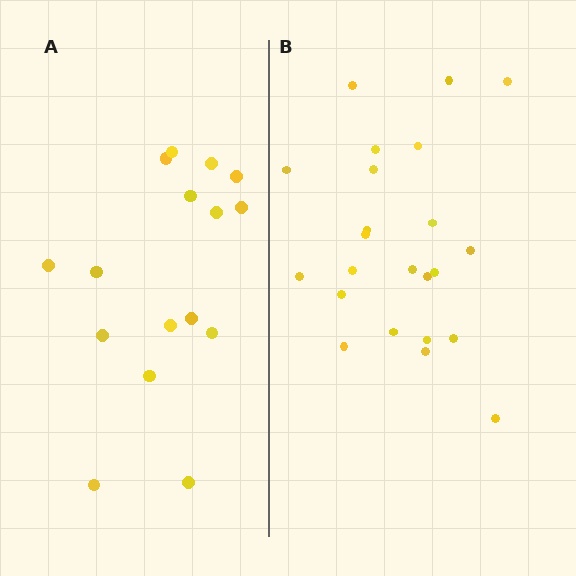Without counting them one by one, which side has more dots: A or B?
Region B (the right region) has more dots.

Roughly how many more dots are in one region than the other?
Region B has roughly 8 or so more dots than region A.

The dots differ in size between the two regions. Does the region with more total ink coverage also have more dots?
No. Region A has more total ink coverage because its dots are larger, but region B actually contains more individual dots. Total area can be misleading — the number of items is what matters here.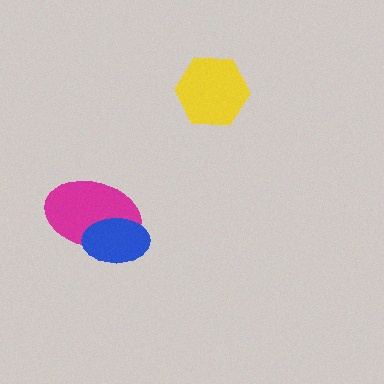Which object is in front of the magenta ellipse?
The blue ellipse is in front of the magenta ellipse.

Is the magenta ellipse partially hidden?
Yes, it is partially covered by another shape.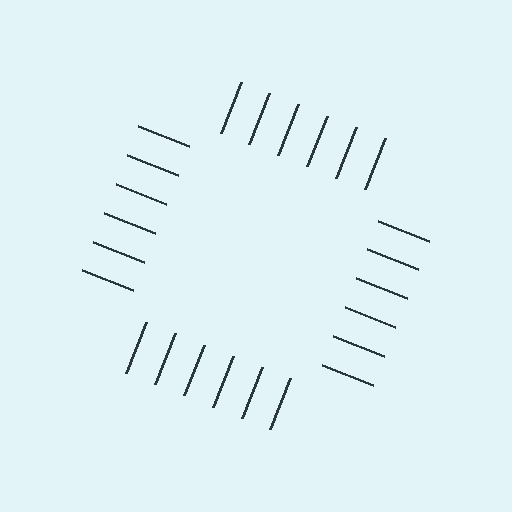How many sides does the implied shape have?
4 sides — the line-ends trace a square.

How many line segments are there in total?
24 — 6 along each of the 4 edges.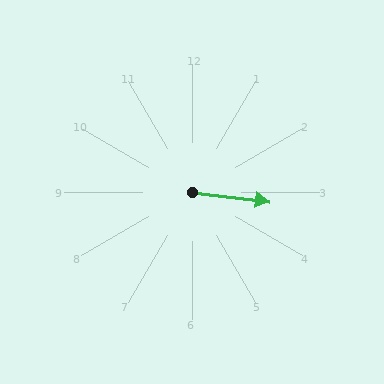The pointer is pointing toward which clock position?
Roughly 3 o'clock.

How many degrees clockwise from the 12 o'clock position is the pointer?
Approximately 97 degrees.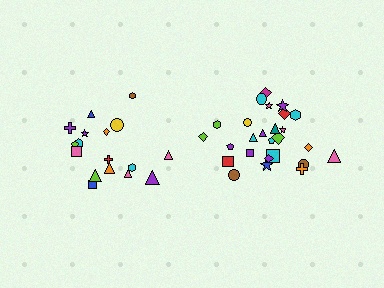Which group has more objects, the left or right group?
The right group.